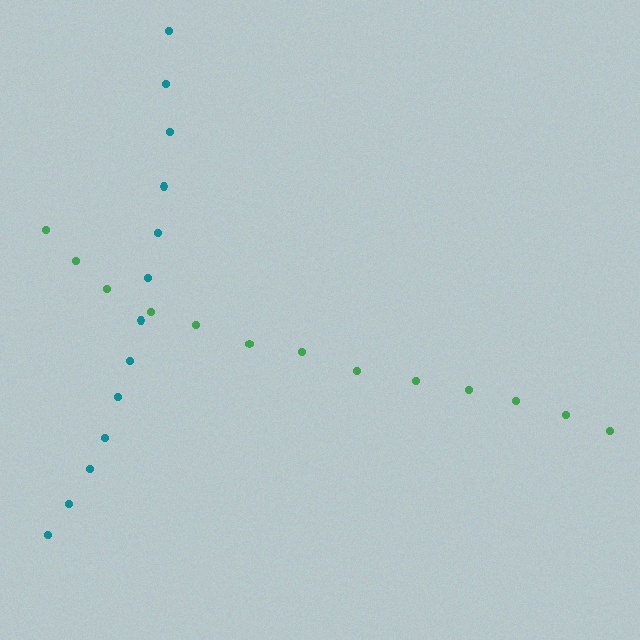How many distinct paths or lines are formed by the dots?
There are 2 distinct paths.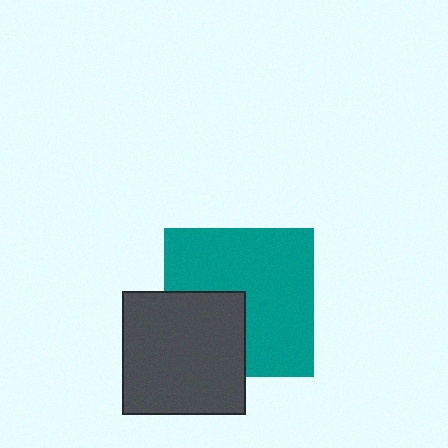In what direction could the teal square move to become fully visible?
The teal square could move toward the upper-right. That would shift it out from behind the dark gray square entirely.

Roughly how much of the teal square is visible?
Most of it is visible (roughly 69%).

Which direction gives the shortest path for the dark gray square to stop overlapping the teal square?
Moving toward the lower-left gives the shortest separation.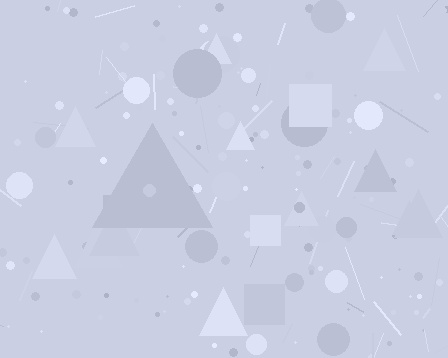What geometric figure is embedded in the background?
A triangle is embedded in the background.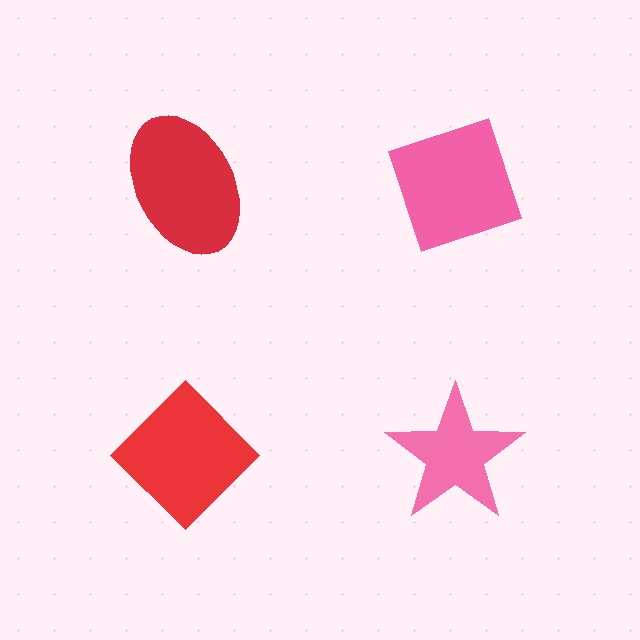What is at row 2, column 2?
A pink star.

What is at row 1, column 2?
A pink diamond.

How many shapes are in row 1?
2 shapes.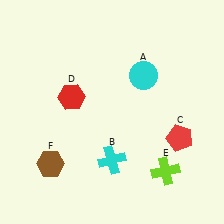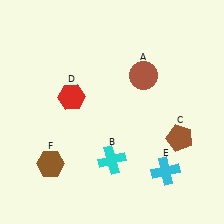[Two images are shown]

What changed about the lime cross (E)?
In Image 1, E is lime. In Image 2, it changed to cyan.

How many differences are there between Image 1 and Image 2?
There are 3 differences between the two images.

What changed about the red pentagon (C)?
In Image 1, C is red. In Image 2, it changed to brown.